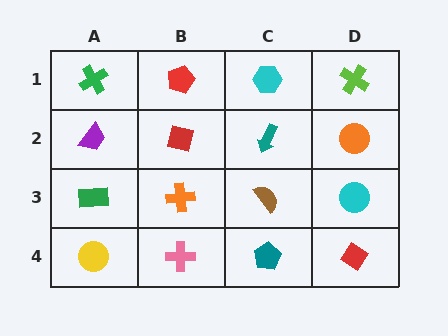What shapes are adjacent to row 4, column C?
A brown semicircle (row 3, column C), a pink cross (row 4, column B), a red diamond (row 4, column D).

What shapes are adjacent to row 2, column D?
A lime cross (row 1, column D), a cyan circle (row 3, column D), a teal arrow (row 2, column C).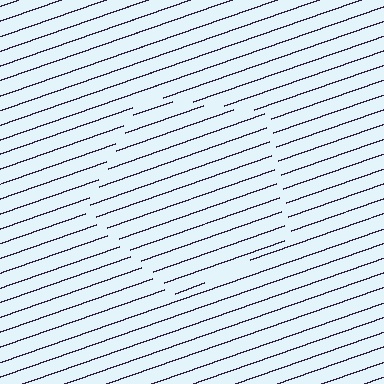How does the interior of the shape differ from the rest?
The interior of the shape contains the same grating, shifted by half a period — the contour is defined by the phase discontinuity where line-ends from the inner and outer gratings abut.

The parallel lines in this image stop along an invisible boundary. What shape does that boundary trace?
An illusory pentagon. The interior of the shape contains the same grating, shifted by half a period — the contour is defined by the phase discontinuity where line-ends from the inner and outer gratings abut.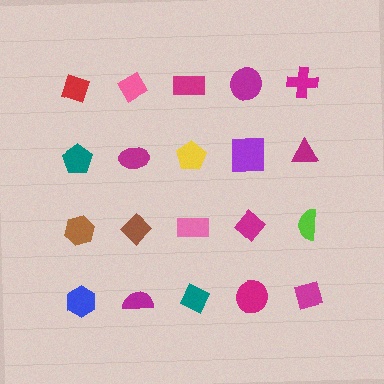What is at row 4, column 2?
A magenta semicircle.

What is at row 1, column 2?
A pink diamond.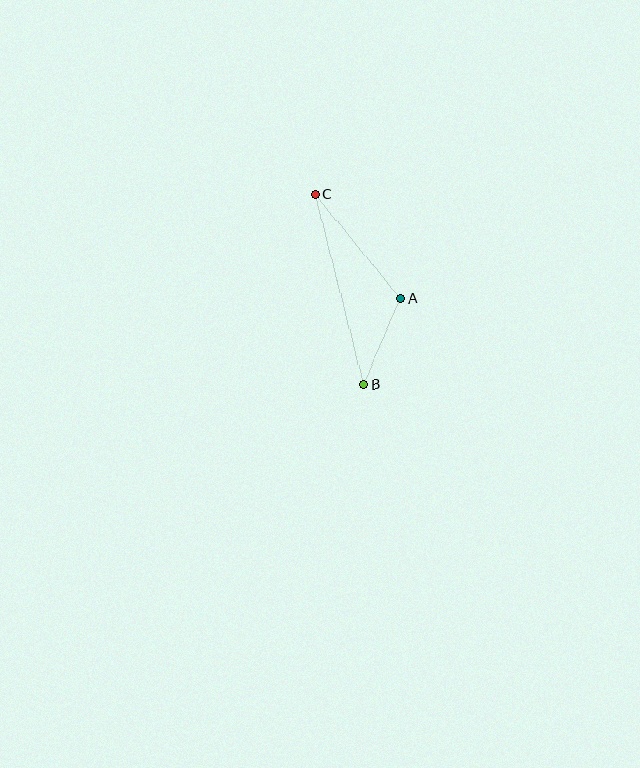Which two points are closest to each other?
Points A and B are closest to each other.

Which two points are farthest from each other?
Points B and C are farthest from each other.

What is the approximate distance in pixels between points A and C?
The distance between A and C is approximately 135 pixels.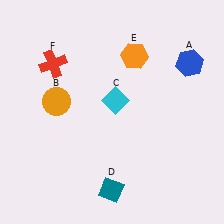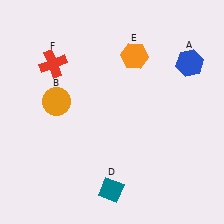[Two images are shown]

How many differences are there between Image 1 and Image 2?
There is 1 difference between the two images.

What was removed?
The cyan diamond (C) was removed in Image 2.